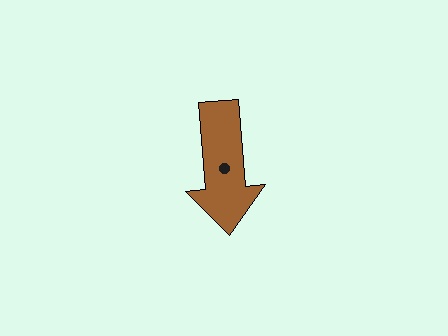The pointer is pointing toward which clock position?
Roughly 6 o'clock.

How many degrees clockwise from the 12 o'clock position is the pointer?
Approximately 175 degrees.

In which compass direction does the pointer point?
South.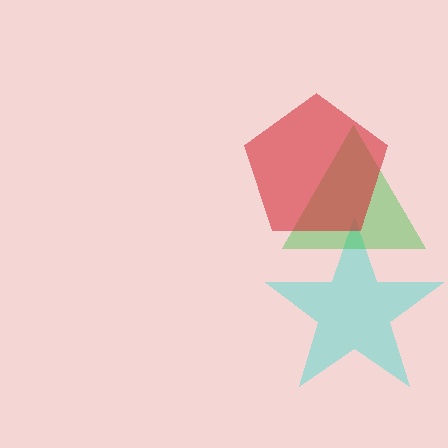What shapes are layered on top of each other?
The layered shapes are: a cyan star, a green triangle, a red pentagon.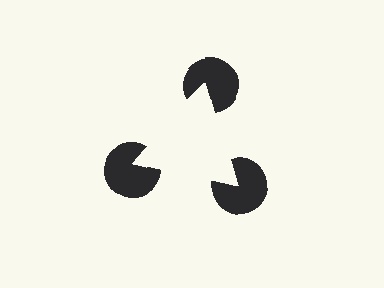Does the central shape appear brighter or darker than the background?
It typically appears slightly brighter than the background, even though no actual brightness change is drawn.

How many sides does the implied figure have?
3 sides.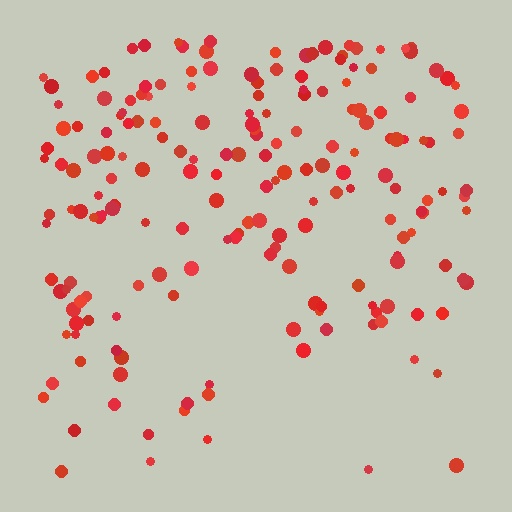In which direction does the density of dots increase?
From bottom to top, with the top side densest.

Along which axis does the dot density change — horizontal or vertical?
Vertical.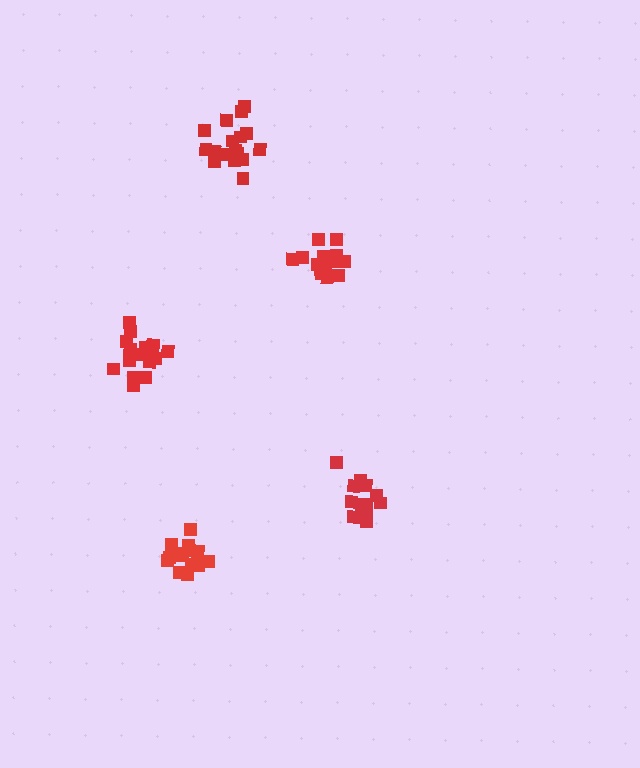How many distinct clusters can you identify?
There are 5 distinct clusters.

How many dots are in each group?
Group 1: 18 dots, Group 2: 17 dots, Group 3: 13 dots, Group 4: 18 dots, Group 5: 17 dots (83 total).